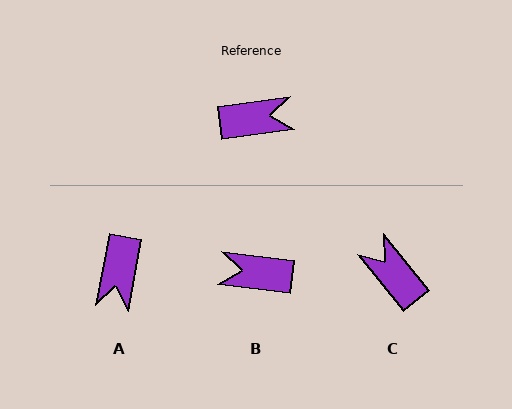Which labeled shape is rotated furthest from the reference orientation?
B, about 165 degrees away.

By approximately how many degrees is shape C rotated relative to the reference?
Approximately 121 degrees counter-clockwise.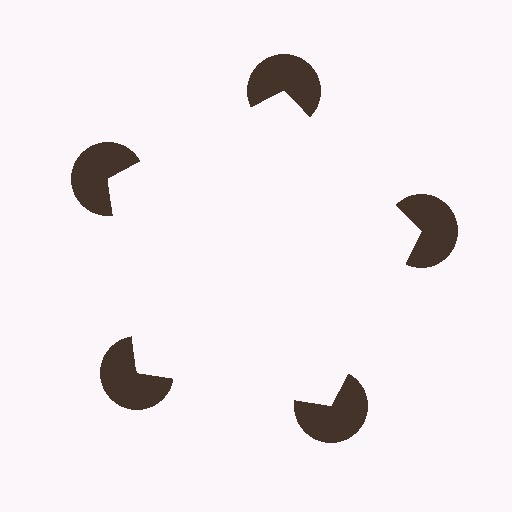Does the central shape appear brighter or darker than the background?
It typically appears slightly brighter than the background, even though no actual brightness change is drawn.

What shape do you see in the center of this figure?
An illusory pentagon — its edges are inferred from the aligned wedge cuts in the pac-man discs, not physically drawn.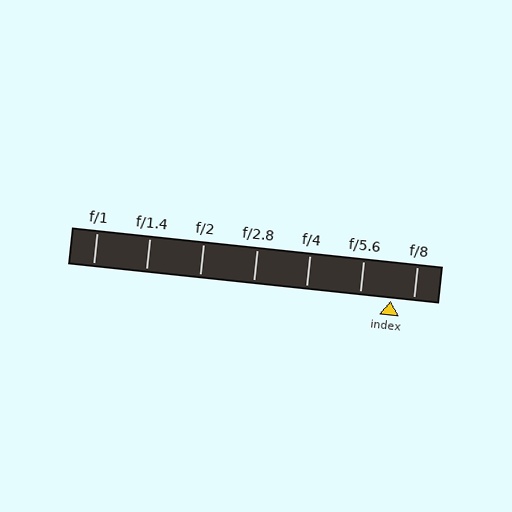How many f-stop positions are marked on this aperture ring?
There are 7 f-stop positions marked.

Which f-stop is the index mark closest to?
The index mark is closest to f/8.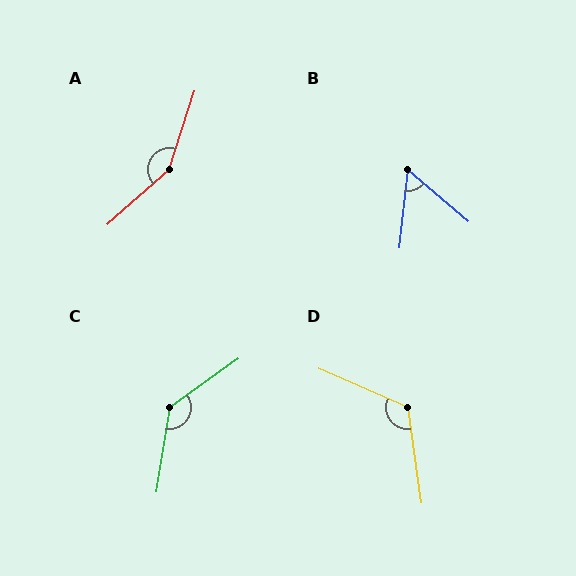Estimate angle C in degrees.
Approximately 134 degrees.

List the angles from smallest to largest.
B (56°), D (121°), C (134°), A (150°).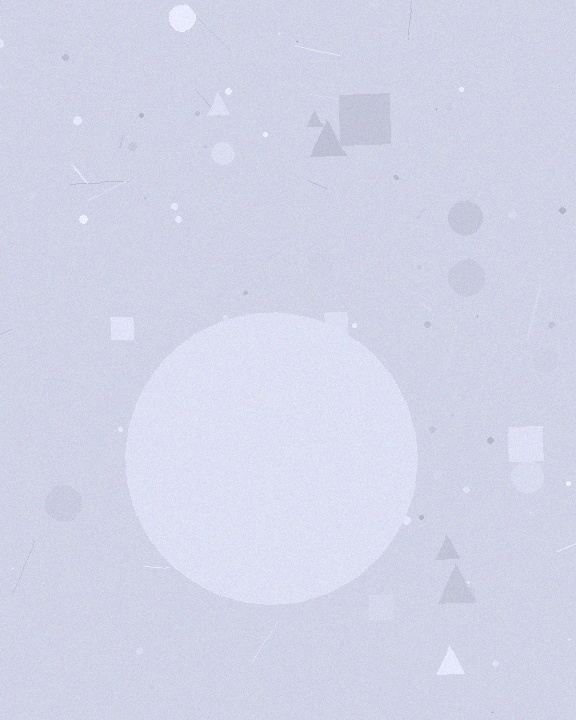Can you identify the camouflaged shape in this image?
The camouflaged shape is a circle.